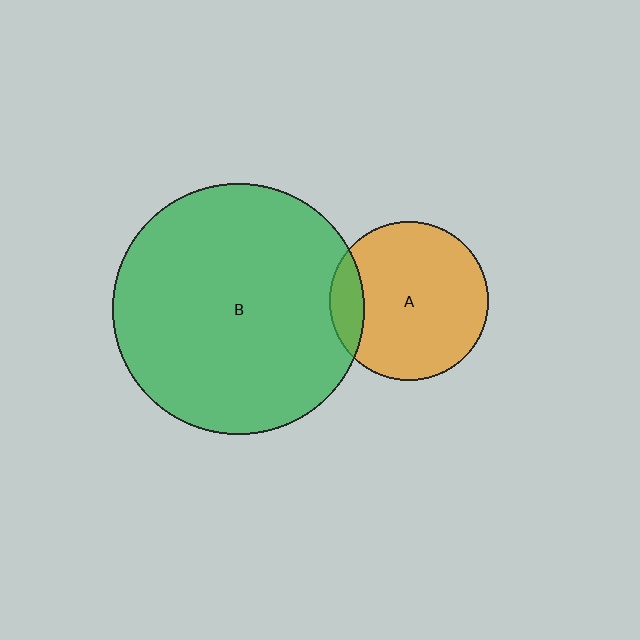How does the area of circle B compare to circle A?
Approximately 2.5 times.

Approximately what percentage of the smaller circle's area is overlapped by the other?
Approximately 15%.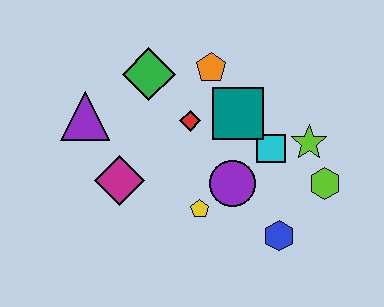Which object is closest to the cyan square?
The lime star is closest to the cyan square.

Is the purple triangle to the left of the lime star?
Yes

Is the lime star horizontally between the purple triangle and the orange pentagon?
No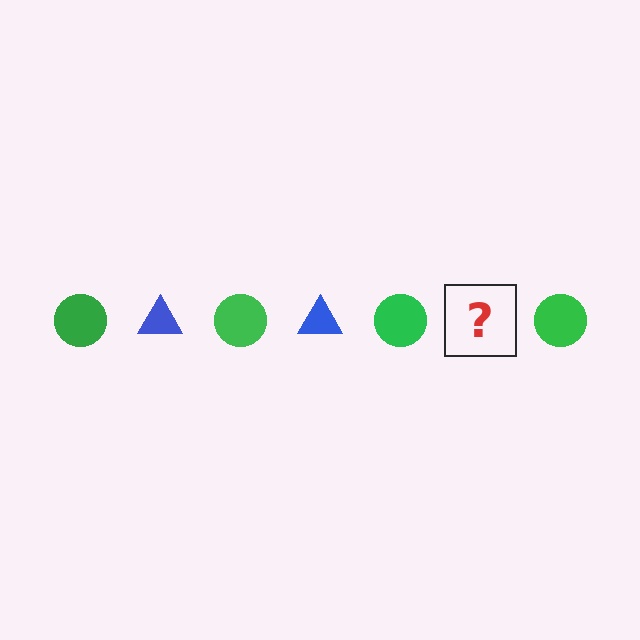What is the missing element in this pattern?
The missing element is a blue triangle.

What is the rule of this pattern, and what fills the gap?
The rule is that the pattern alternates between green circle and blue triangle. The gap should be filled with a blue triangle.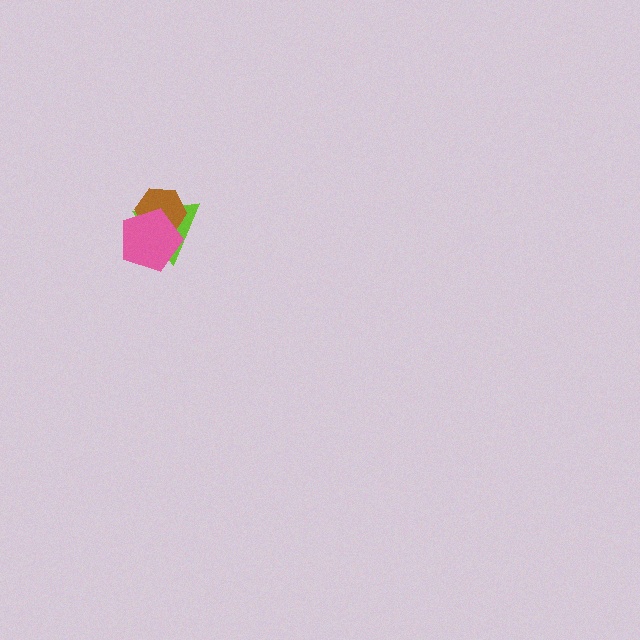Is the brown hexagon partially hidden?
Yes, it is partially covered by another shape.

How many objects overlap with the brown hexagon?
2 objects overlap with the brown hexagon.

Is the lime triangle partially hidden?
Yes, it is partially covered by another shape.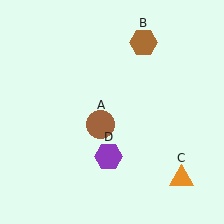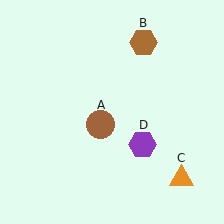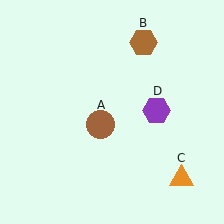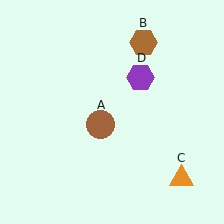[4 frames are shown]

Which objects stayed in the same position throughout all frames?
Brown circle (object A) and brown hexagon (object B) and orange triangle (object C) remained stationary.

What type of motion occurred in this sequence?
The purple hexagon (object D) rotated counterclockwise around the center of the scene.